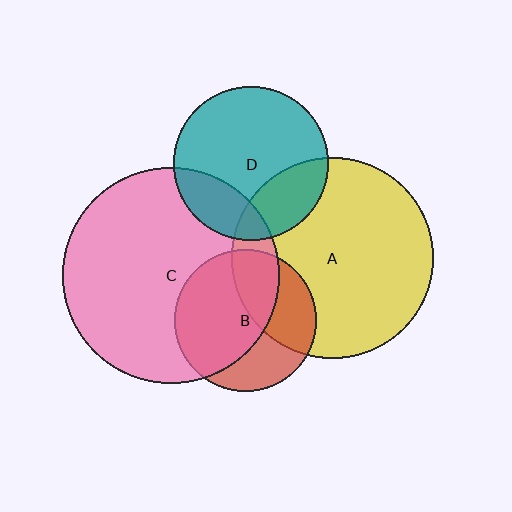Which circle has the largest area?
Circle C (pink).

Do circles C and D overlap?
Yes.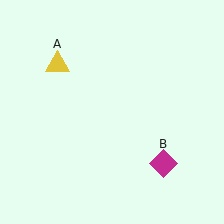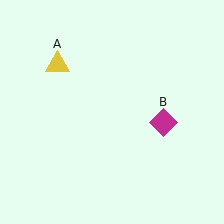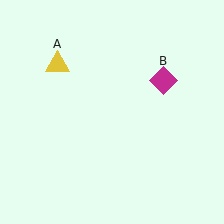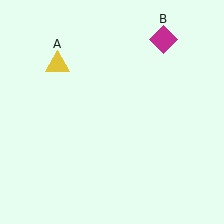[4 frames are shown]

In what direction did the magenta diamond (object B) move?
The magenta diamond (object B) moved up.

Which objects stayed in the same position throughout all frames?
Yellow triangle (object A) remained stationary.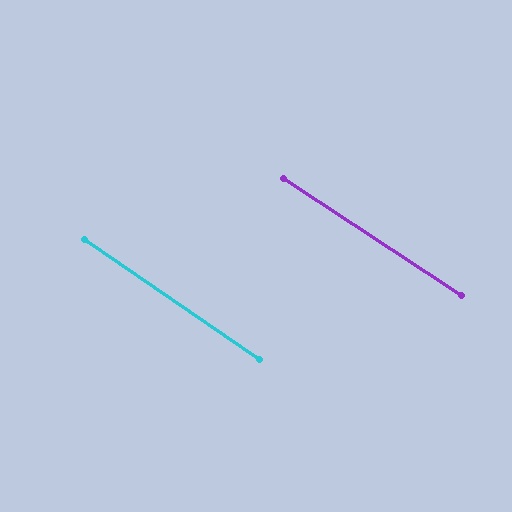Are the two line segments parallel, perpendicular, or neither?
Parallel — their directions differ by only 0.8°.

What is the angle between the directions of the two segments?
Approximately 1 degree.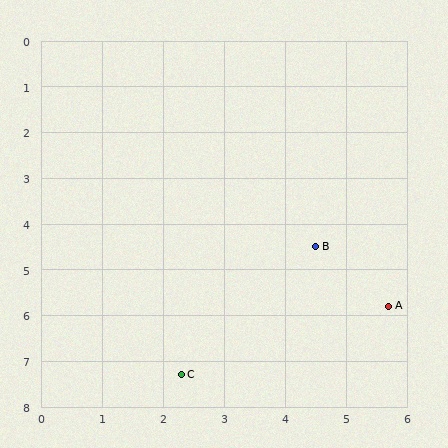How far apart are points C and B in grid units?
Points C and B are about 3.6 grid units apart.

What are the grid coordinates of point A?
Point A is at approximately (5.7, 5.8).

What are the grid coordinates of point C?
Point C is at approximately (2.3, 7.3).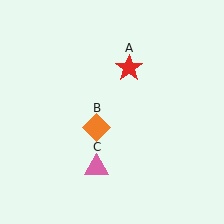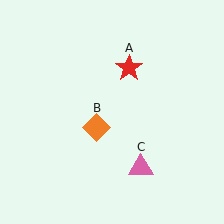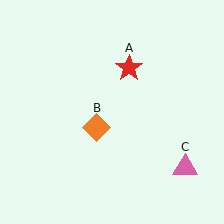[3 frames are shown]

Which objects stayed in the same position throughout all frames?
Red star (object A) and orange diamond (object B) remained stationary.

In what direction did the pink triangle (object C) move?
The pink triangle (object C) moved right.